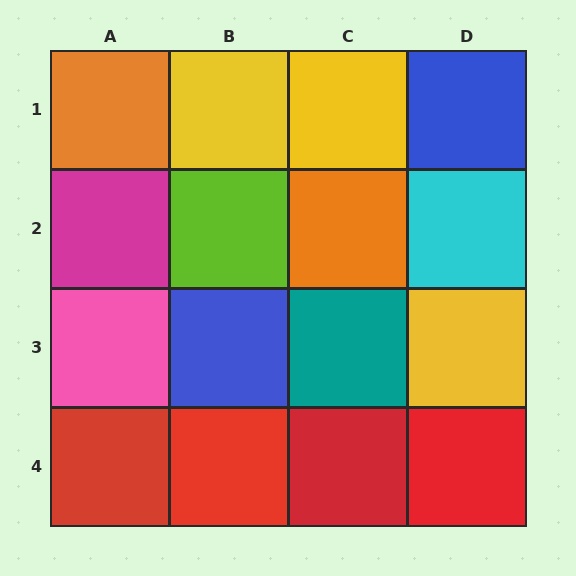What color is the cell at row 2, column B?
Lime.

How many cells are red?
4 cells are red.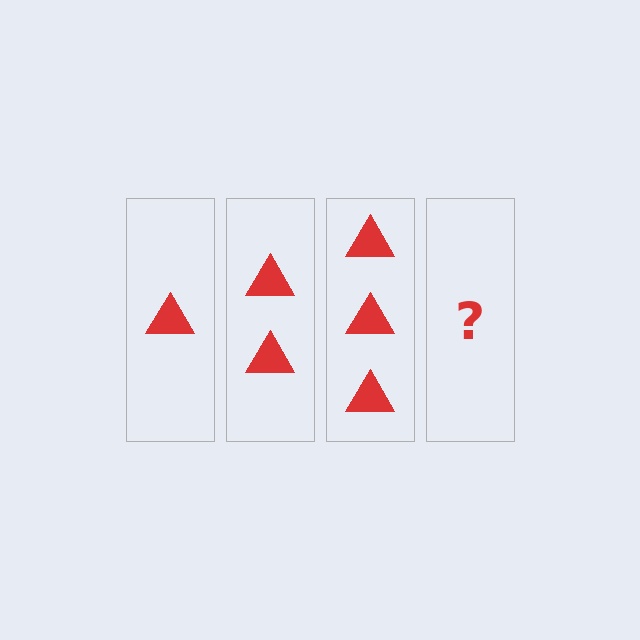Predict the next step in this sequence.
The next step is 4 triangles.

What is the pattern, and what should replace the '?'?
The pattern is that each step adds one more triangle. The '?' should be 4 triangles.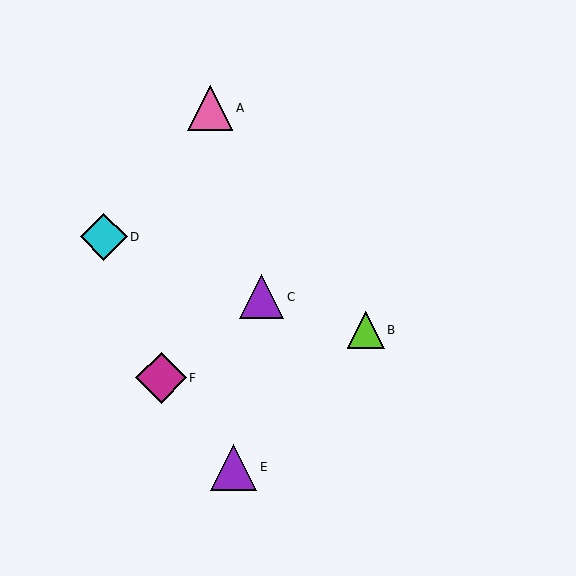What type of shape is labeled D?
Shape D is a cyan diamond.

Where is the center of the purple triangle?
The center of the purple triangle is at (262, 297).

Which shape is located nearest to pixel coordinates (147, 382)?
The magenta diamond (labeled F) at (161, 378) is nearest to that location.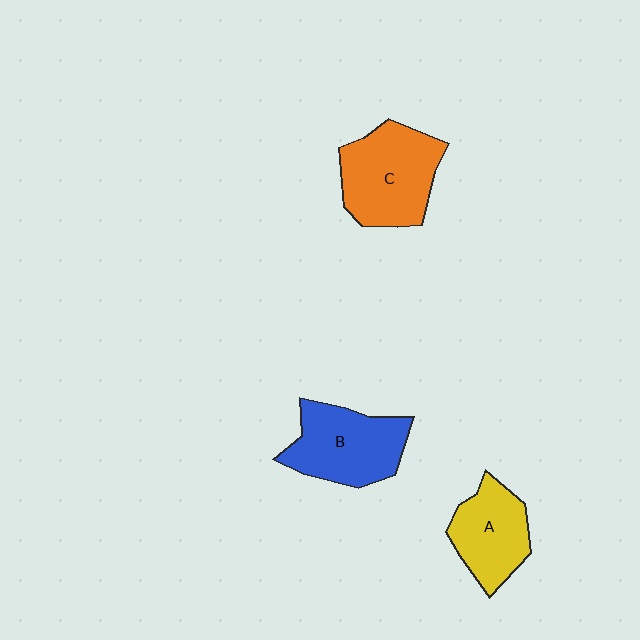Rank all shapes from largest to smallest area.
From largest to smallest: C (orange), B (blue), A (yellow).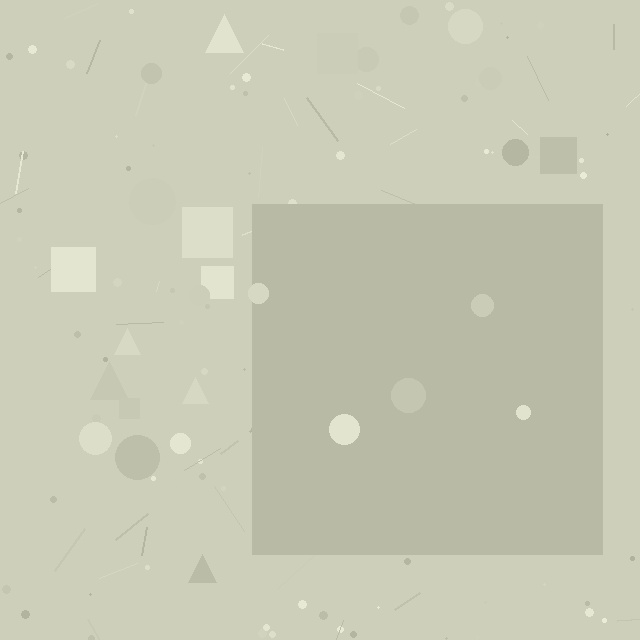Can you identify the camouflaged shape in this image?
The camouflaged shape is a square.